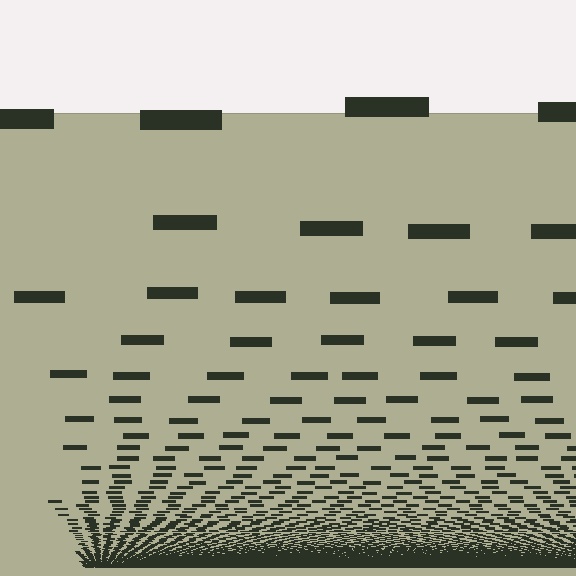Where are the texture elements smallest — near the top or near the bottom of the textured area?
Near the bottom.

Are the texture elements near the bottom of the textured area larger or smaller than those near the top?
Smaller. The gradient is inverted — elements near the bottom are smaller and denser.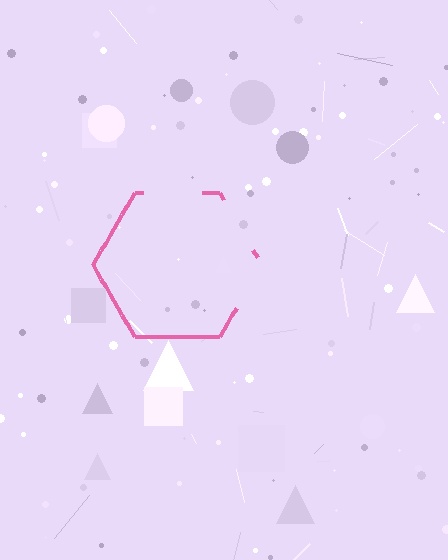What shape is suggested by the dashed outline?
The dashed outline suggests a hexagon.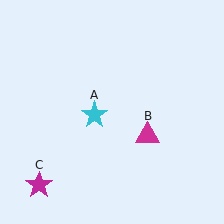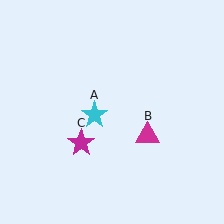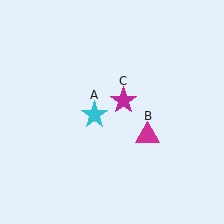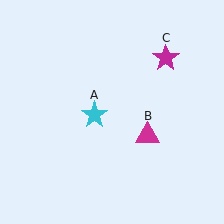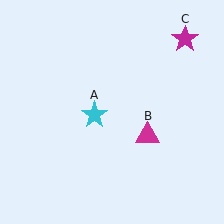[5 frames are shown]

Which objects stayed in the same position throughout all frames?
Cyan star (object A) and magenta triangle (object B) remained stationary.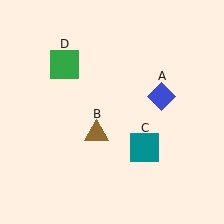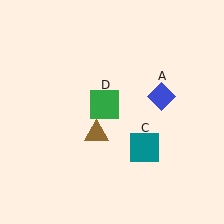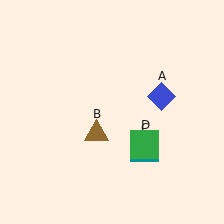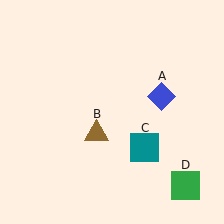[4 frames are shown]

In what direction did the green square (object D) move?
The green square (object D) moved down and to the right.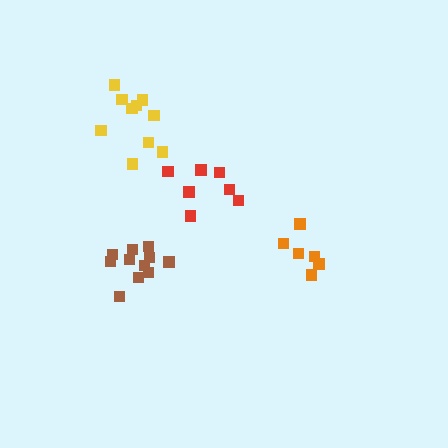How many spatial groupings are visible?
There are 4 spatial groupings.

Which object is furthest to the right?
The orange cluster is rightmost.